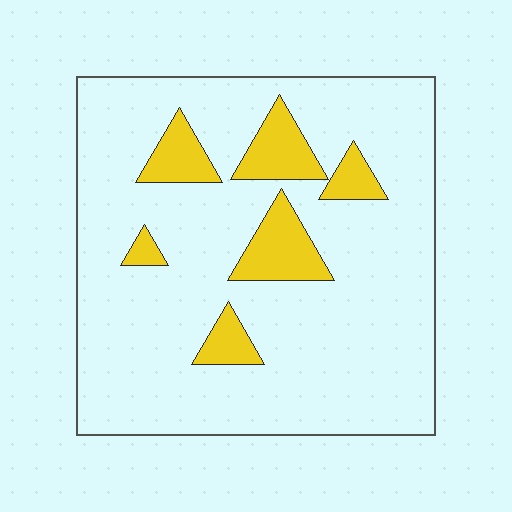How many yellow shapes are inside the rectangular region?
6.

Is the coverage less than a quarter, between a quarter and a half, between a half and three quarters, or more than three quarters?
Less than a quarter.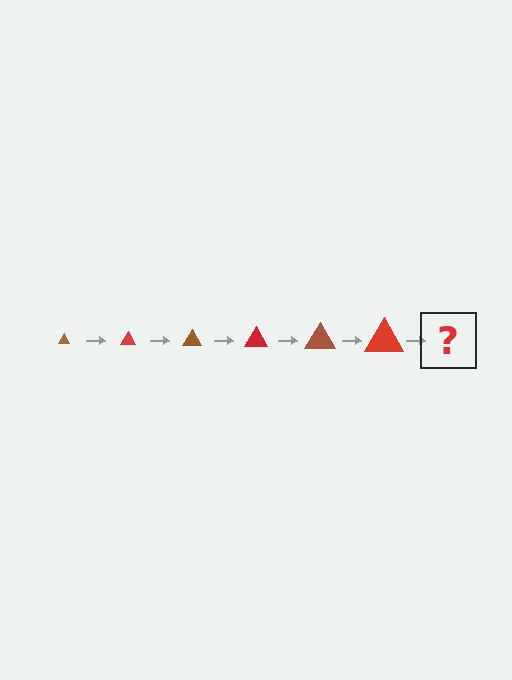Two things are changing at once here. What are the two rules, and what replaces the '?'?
The two rules are that the triangle grows larger each step and the color cycles through brown and red. The '?' should be a brown triangle, larger than the previous one.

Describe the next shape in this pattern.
It should be a brown triangle, larger than the previous one.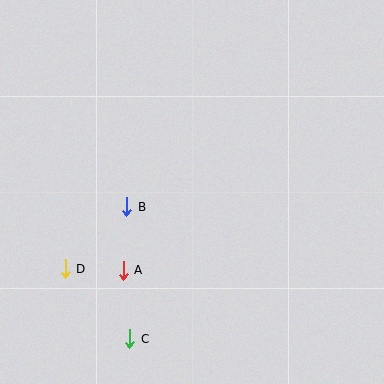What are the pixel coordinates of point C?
Point C is at (130, 339).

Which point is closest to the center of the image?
Point B at (127, 207) is closest to the center.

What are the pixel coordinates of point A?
Point A is at (123, 270).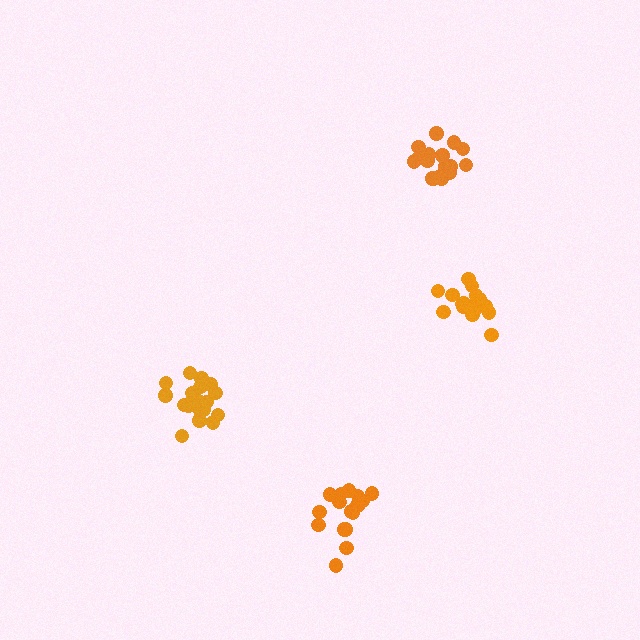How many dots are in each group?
Group 1: 17 dots, Group 2: 20 dots, Group 3: 20 dots, Group 4: 16 dots (73 total).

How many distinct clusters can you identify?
There are 4 distinct clusters.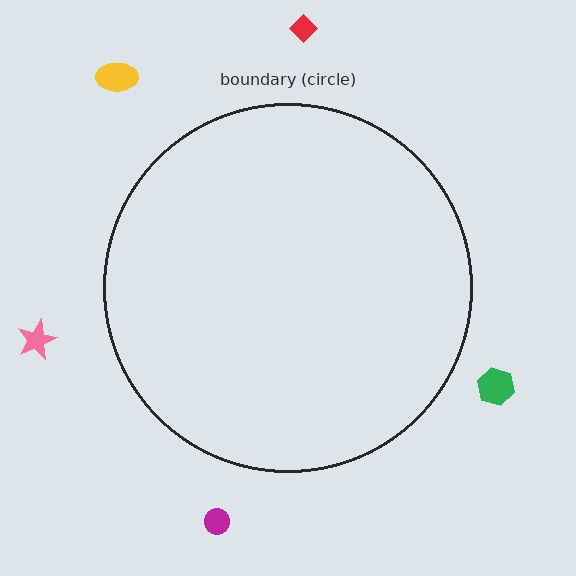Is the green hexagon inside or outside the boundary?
Outside.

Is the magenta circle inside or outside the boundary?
Outside.